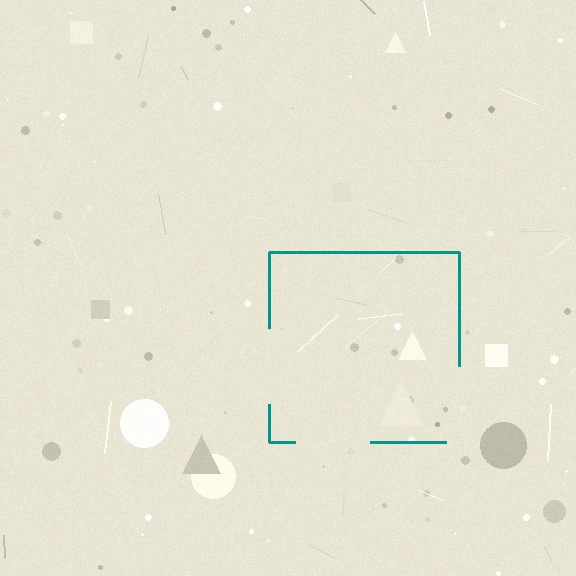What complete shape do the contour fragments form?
The contour fragments form a square.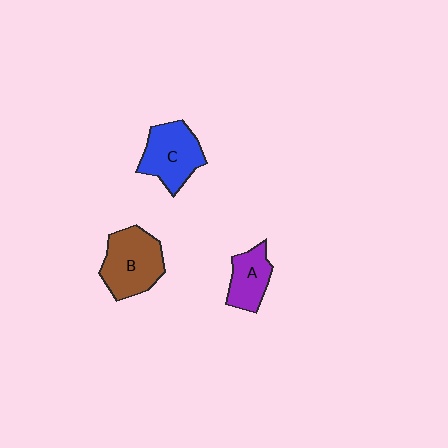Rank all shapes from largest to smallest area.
From largest to smallest: B (brown), C (blue), A (purple).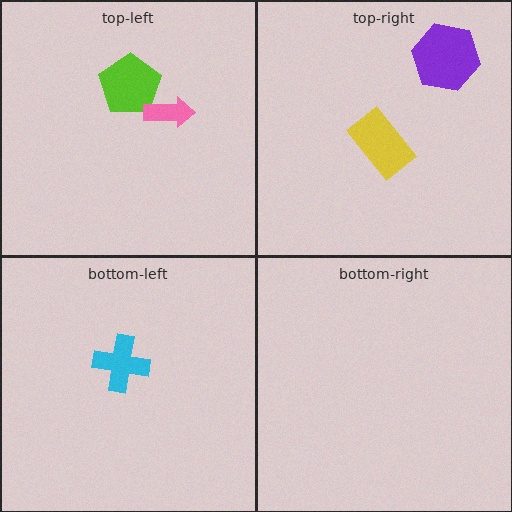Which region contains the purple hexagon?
The top-right region.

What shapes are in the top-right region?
The purple hexagon, the yellow rectangle.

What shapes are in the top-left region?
The lime pentagon, the pink arrow.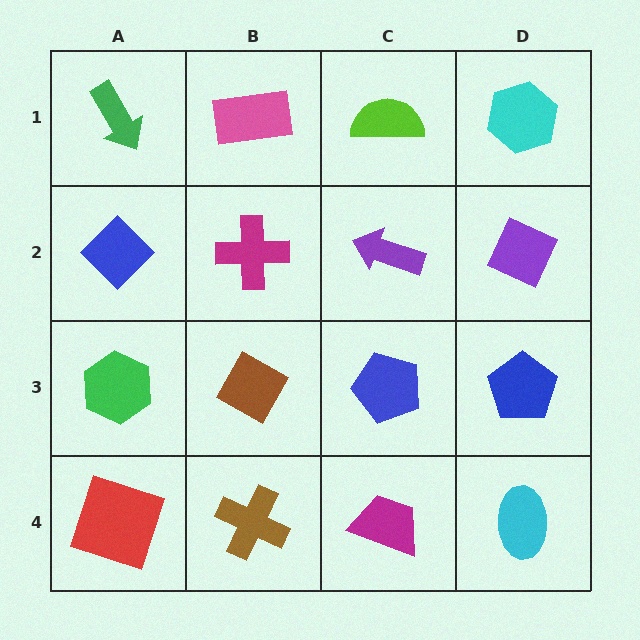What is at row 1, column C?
A lime semicircle.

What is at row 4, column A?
A red square.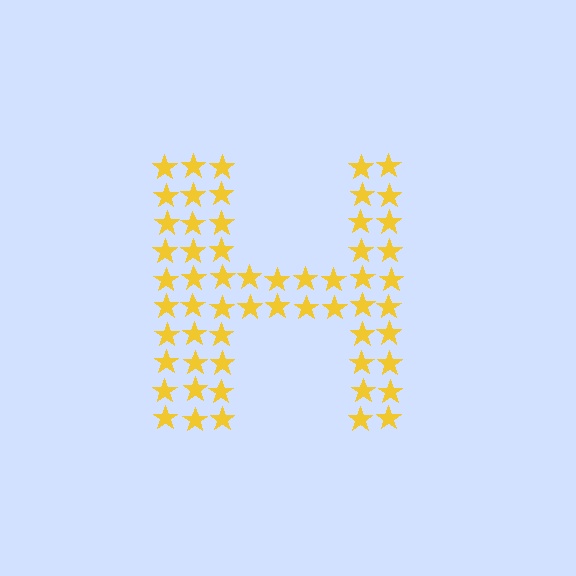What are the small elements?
The small elements are stars.